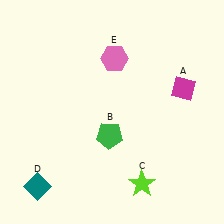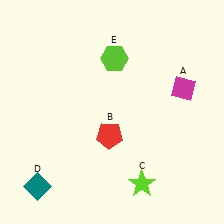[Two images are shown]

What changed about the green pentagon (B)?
In Image 1, B is green. In Image 2, it changed to red.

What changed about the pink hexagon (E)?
In Image 1, E is pink. In Image 2, it changed to lime.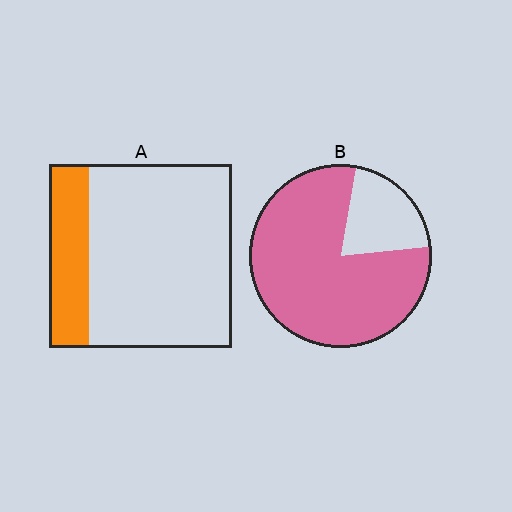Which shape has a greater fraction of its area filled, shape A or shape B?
Shape B.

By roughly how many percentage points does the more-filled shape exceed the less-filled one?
By roughly 60 percentage points (B over A).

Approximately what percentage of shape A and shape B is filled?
A is approximately 20% and B is approximately 80%.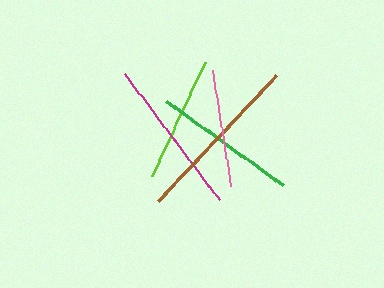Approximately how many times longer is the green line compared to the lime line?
The green line is approximately 1.1 times the length of the lime line.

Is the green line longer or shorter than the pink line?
The green line is longer than the pink line.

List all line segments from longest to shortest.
From longest to shortest: brown, magenta, green, lime, pink.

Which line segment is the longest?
The brown line is the longest at approximately 173 pixels.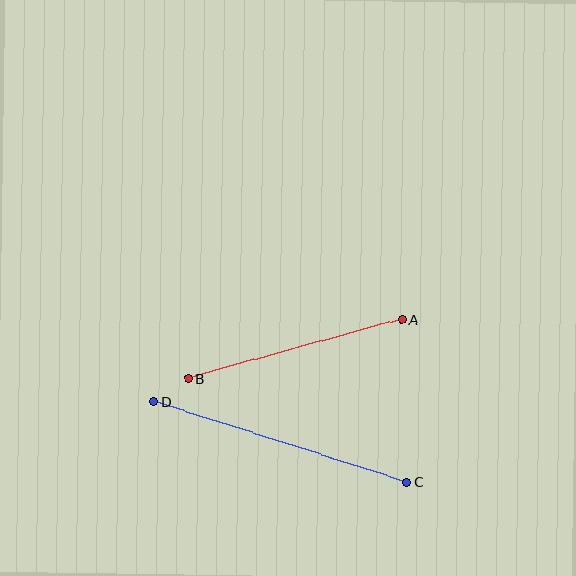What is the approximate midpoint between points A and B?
The midpoint is at approximately (295, 349) pixels.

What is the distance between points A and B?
The distance is approximately 222 pixels.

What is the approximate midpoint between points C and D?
The midpoint is at approximately (280, 442) pixels.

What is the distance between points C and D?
The distance is approximately 265 pixels.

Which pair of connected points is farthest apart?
Points C and D are farthest apart.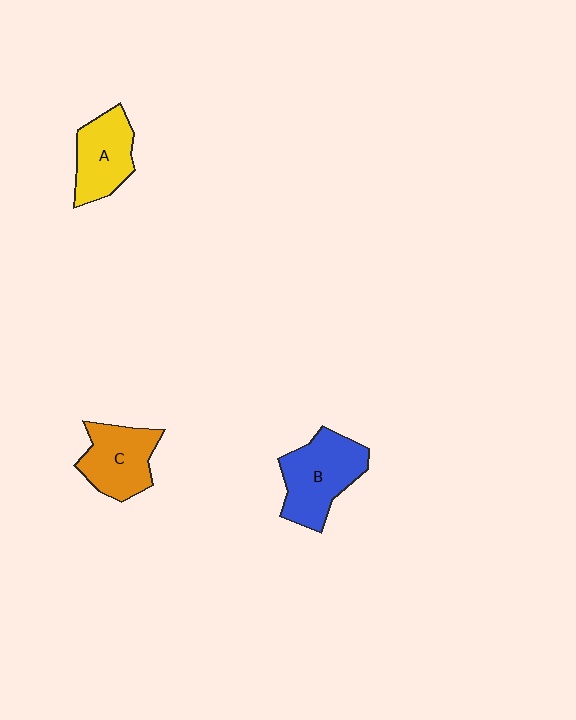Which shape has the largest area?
Shape B (blue).